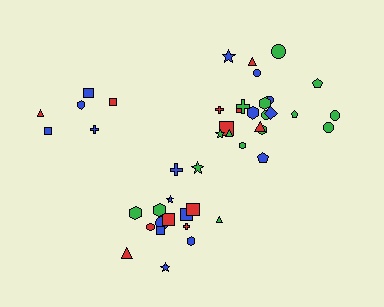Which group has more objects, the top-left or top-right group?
The top-right group.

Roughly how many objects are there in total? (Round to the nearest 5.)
Roughly 45 objects in total.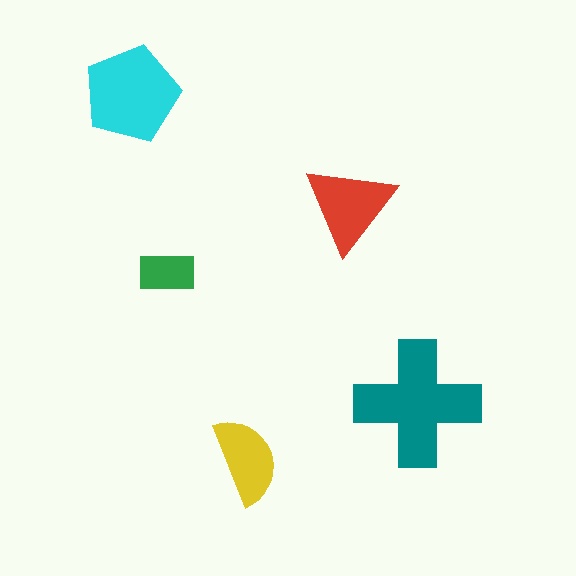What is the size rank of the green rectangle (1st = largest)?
5th.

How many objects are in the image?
There are 5 objects in the image.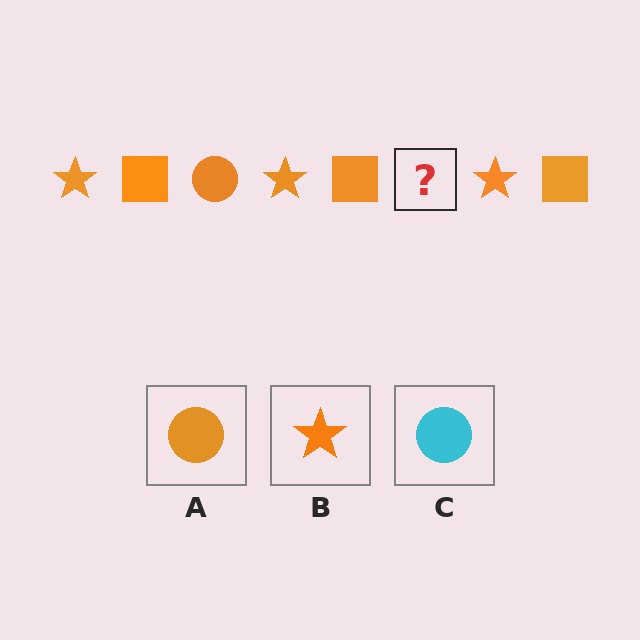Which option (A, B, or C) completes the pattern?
A.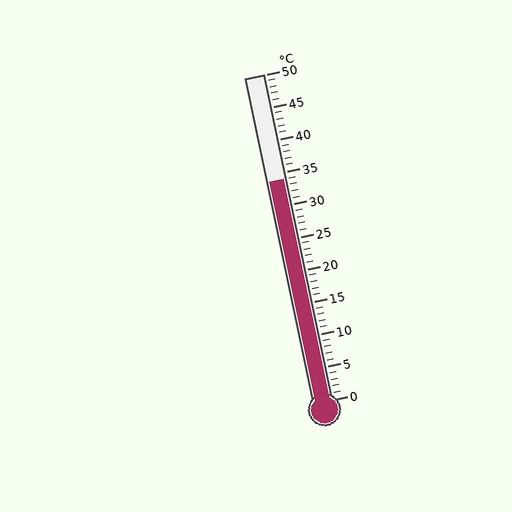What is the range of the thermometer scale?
The thermometer scale ranges from 0°C to 50°C.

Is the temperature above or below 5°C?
The temperature is above 5°C.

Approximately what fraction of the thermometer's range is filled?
The thermometer is filled to approximately 70% of its range.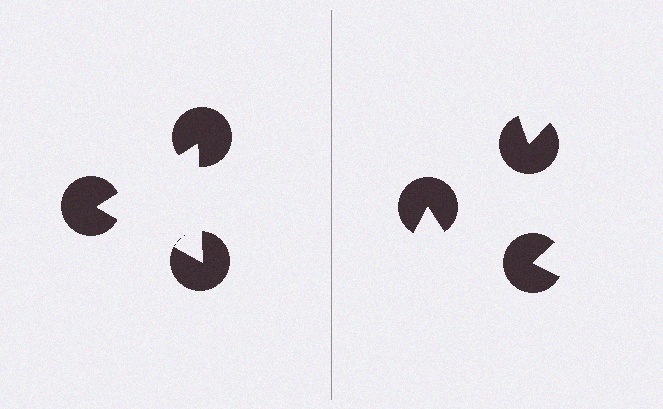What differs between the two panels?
The pac-man discs are positioned identically on both sides; only the wedge orientations differ. On the left they align to a triangle; on the right they are misaligned.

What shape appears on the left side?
An illusory triangle.